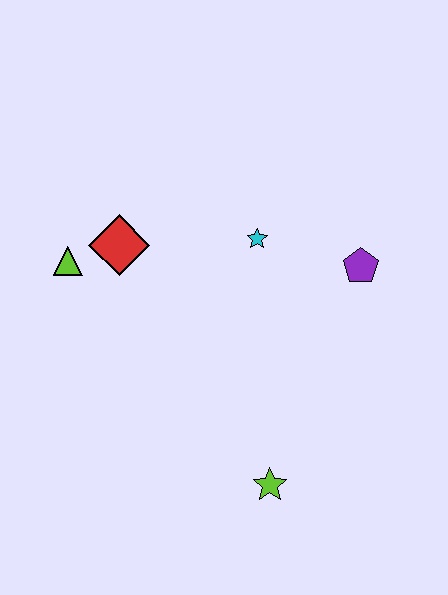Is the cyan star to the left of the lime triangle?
No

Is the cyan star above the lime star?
Yes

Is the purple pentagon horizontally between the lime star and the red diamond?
No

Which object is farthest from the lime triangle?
The lime star is farthest from the lime triangle.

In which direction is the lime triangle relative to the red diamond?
The lime triangle is to the left of the red diamond.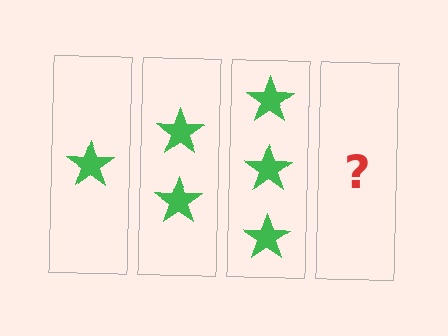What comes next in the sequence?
The next element should be 4 stars.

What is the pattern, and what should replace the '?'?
The pattern is that each step adds one more star. The '?' should be 4 stars.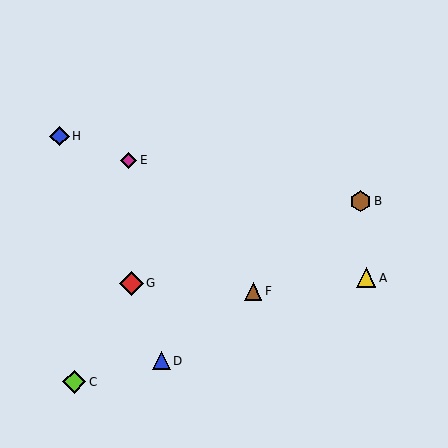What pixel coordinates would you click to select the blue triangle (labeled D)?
Click at (161, 361) to select the blue triangle D.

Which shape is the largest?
The red diamond (labeled G) is the largest.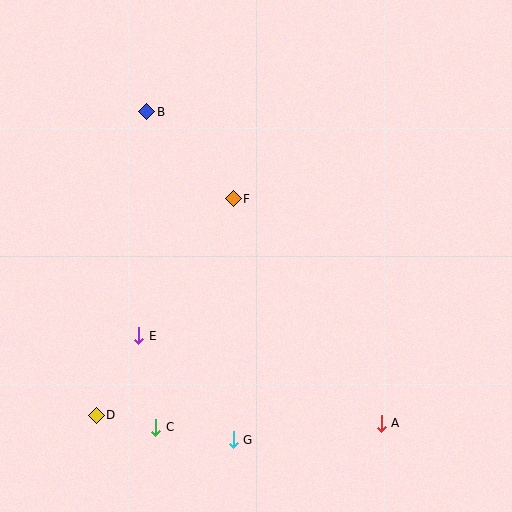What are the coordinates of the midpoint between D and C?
The midpoint between D and C is at (126, 421).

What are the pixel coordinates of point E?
Point E is at (139, 336).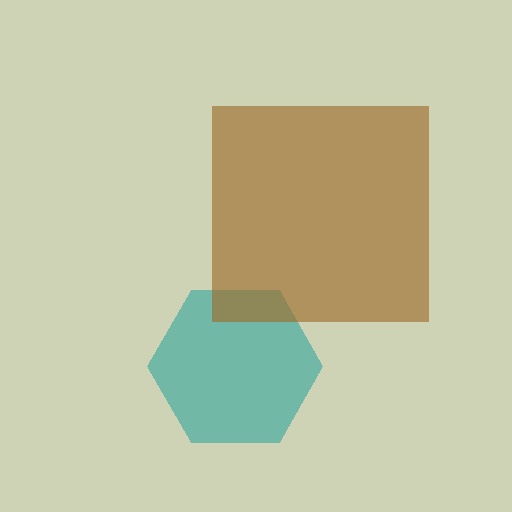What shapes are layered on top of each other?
The layered shapes are: a teal hexagon, a brown square.